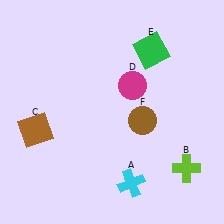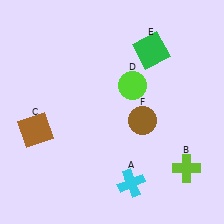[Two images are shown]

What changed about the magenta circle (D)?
In Image 1, D is magenta. In Image 2, it changed to lime.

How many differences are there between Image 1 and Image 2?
There is 1 difference between the two images.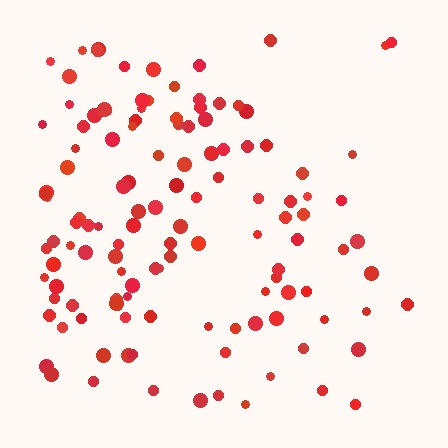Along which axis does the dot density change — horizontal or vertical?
Horizontal.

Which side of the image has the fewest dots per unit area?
The right.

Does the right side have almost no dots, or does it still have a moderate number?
Still a moderate number, just noticeably fewer than the left.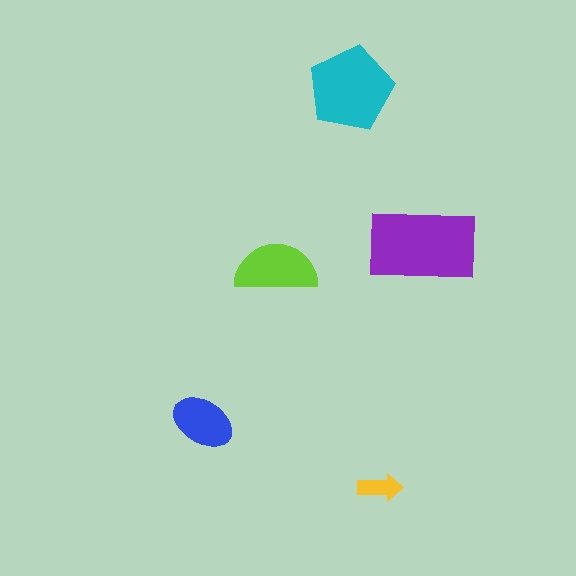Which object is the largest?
The purple rectangle.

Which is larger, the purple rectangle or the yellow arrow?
The purple rectangle.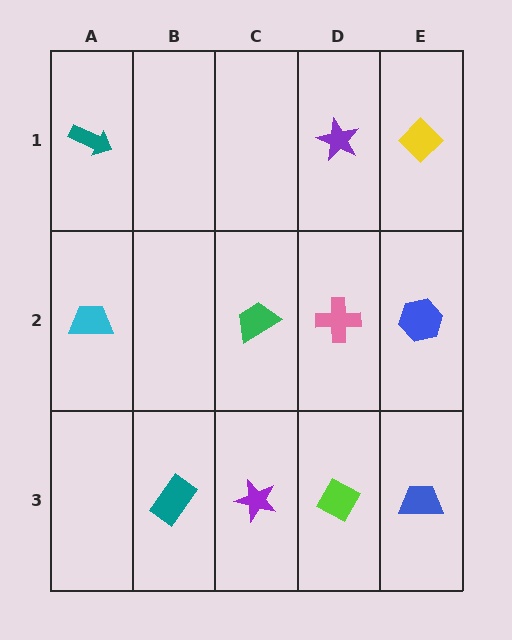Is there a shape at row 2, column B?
No, that cell is empty.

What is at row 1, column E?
A yellow diamond.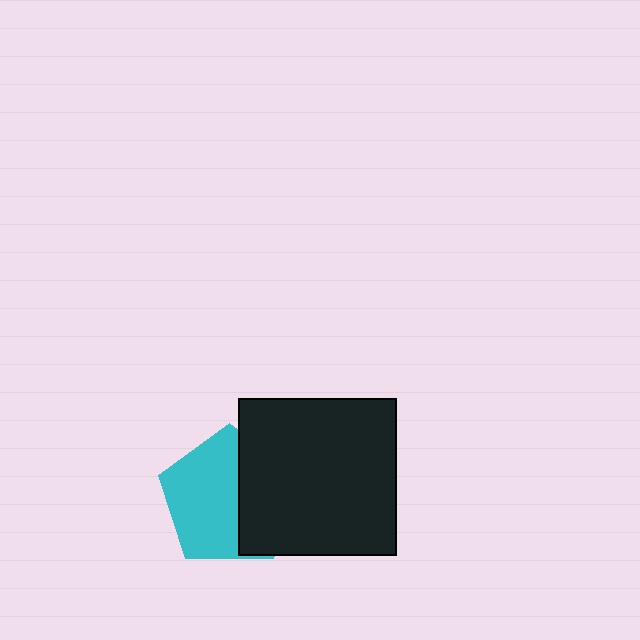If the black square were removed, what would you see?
You would see the complete cyan pentagon.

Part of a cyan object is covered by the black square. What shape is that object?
It is a pentagon.